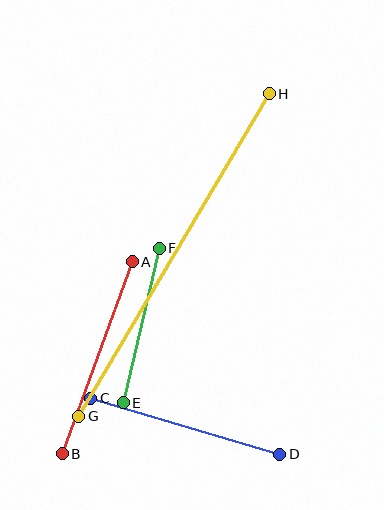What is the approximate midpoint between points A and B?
The midpoint is at approximately (97, 358) pixels.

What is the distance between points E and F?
The distance is approximately 158 pixels.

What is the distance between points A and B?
The distance is approximately 205 pixels.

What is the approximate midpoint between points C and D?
The midpoint is at approximately (185, 426) pixels.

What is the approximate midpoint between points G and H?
The midpoint is at approximately (174, 255) pixels.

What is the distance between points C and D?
The distance is approximately 197 pixels.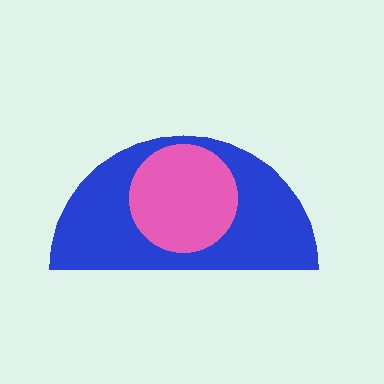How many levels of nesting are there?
2.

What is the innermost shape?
The pink circle.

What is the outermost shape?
The blue semicircle.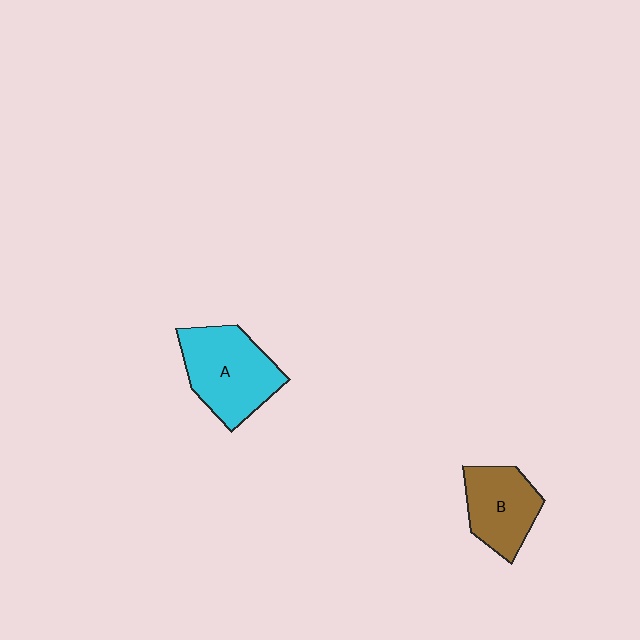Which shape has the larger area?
Shape A (cyan).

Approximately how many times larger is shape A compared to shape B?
Approximately 1.3 times.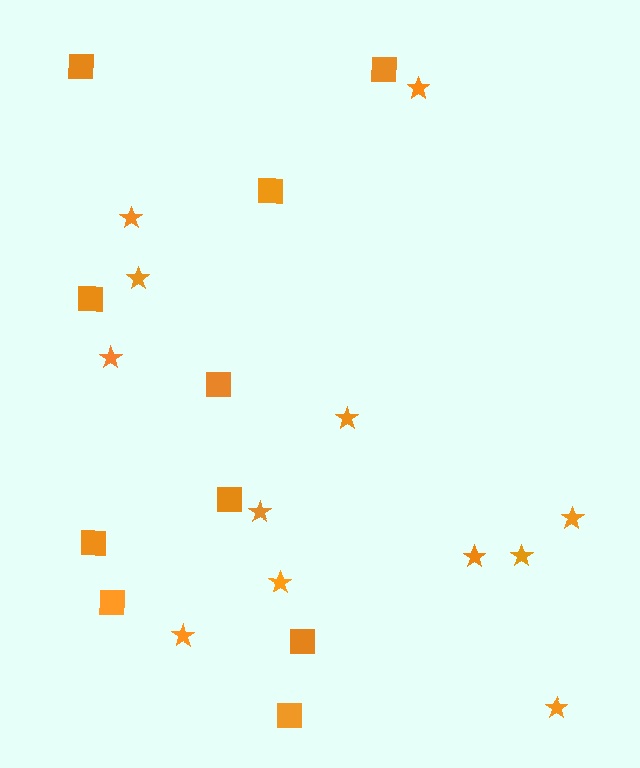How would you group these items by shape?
There are 2 groups: one group of stars (12) and one group of squares (10).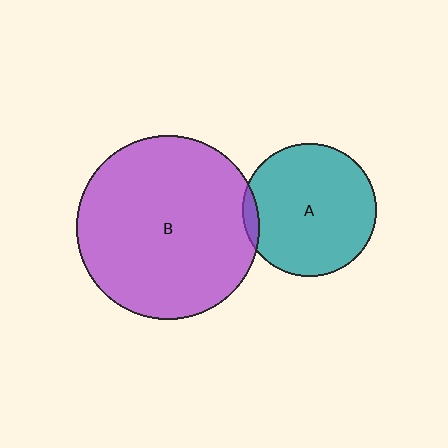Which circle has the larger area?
Circle B (purple).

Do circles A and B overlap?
Yes.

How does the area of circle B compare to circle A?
Approximately 1.9 times.